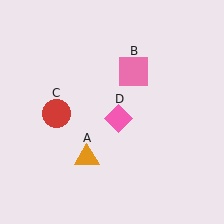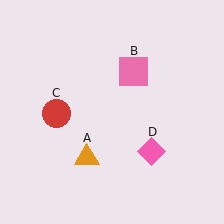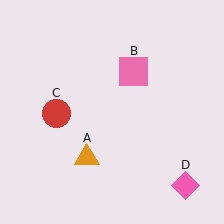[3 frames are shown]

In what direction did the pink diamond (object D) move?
The pink diamond (object D) moved down and to the right.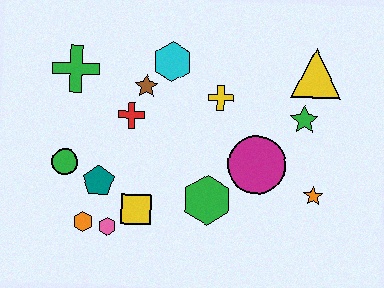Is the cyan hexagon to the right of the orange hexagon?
Yes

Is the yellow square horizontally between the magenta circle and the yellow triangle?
No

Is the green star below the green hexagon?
No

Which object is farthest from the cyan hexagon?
The orange star is farthest from the cyan hexagon.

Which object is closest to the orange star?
The magenta circle is closest to the orange star.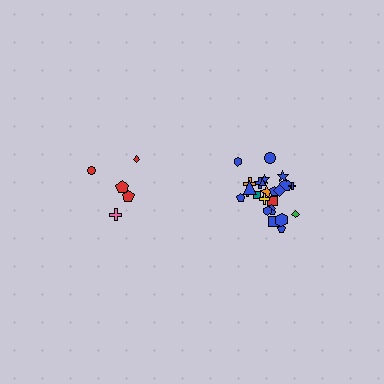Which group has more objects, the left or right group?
The right group.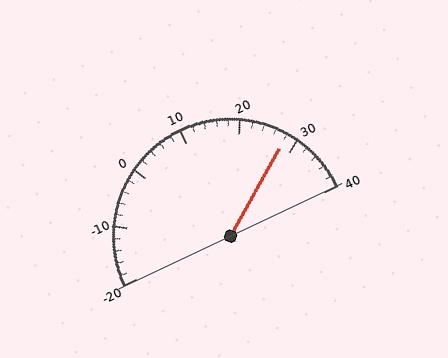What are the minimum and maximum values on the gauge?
The gauge ranges from -20 to 40.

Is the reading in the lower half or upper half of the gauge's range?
The reading is in the upper half of the range (-20 to 40).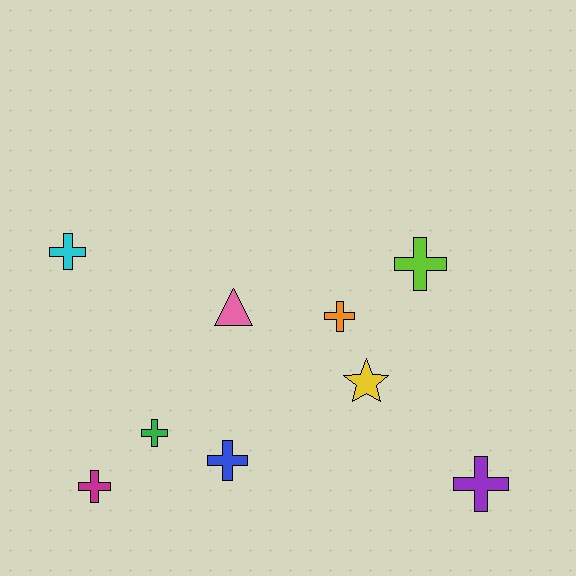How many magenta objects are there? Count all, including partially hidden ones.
There is 1 magenta object.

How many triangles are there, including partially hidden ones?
There is 1 triangle.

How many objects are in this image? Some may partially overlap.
There are 9 objects.